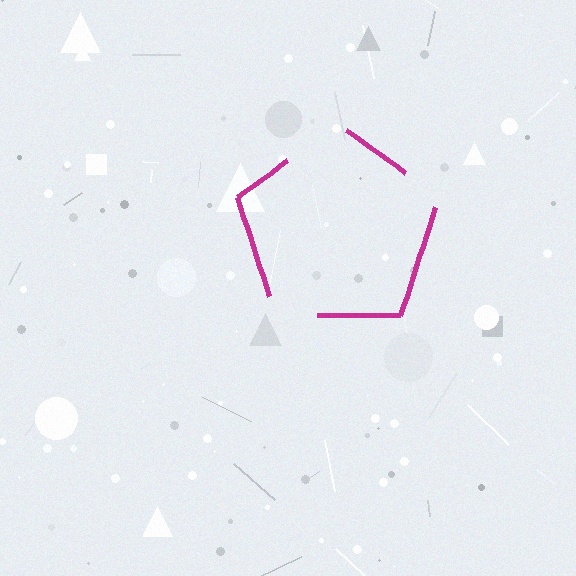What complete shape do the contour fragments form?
The contour fragments form a pentagon.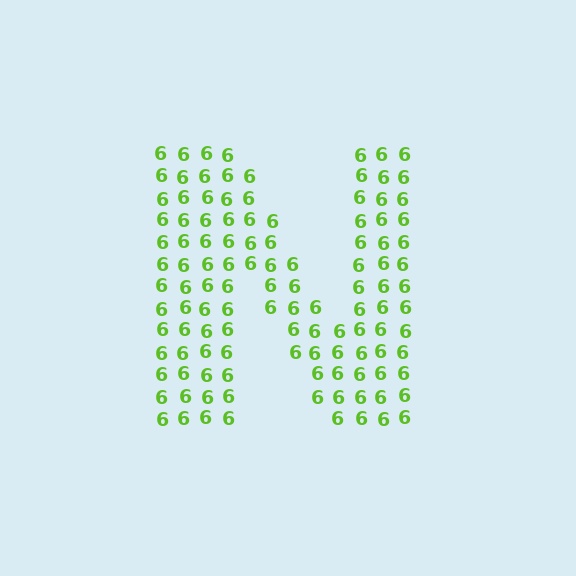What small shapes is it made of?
It is made of small digit 6's.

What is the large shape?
The large shape is the letter N.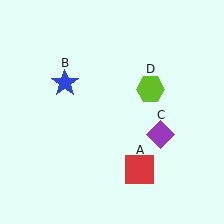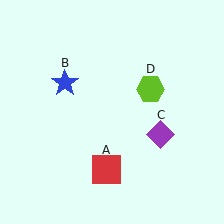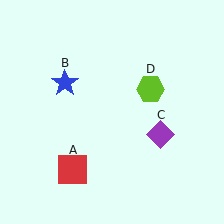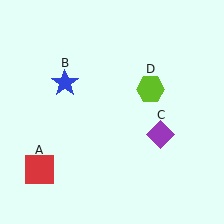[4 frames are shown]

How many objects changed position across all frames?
1 object changed position: red square (object A).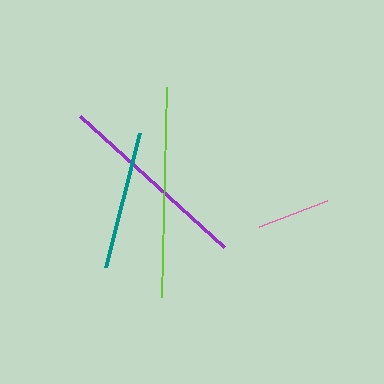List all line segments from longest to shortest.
From longest to shortest: lime, purple, teal, pink.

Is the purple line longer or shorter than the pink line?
The purple line is longer than the pink line.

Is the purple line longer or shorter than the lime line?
The lime line is longer than the purple line.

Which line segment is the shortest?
The pink line is the shortest at approximately 73 pixels.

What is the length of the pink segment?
The pink segment is approximately 73 pixels long.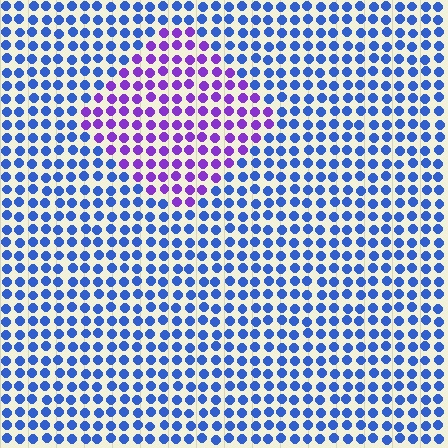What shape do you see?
I see a diamond.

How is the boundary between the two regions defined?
The boundary is defined purely by a slight shift in hue (about 51 degrees). Spacing, size, and orientation are identical on both sides.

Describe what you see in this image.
The image is filled with small blue elements in a uniform arrangement. A diamond-shaped region is visible where the elements are tinted to a slightly different hue, forming a subtle color boundary.